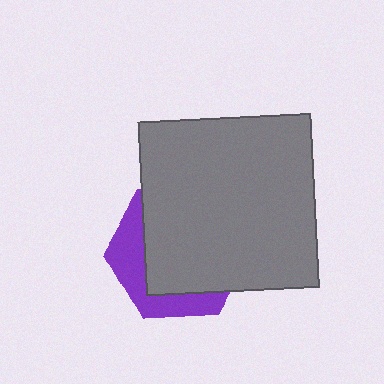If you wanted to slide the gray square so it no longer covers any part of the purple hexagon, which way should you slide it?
Slide it toward the upper-right — that is the most direct way to separate the two shapes.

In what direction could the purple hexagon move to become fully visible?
The purple hexagon could move toward the lower-left. That would shift it out from behind the gray square entirely.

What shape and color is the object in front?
The object in front is a gray square.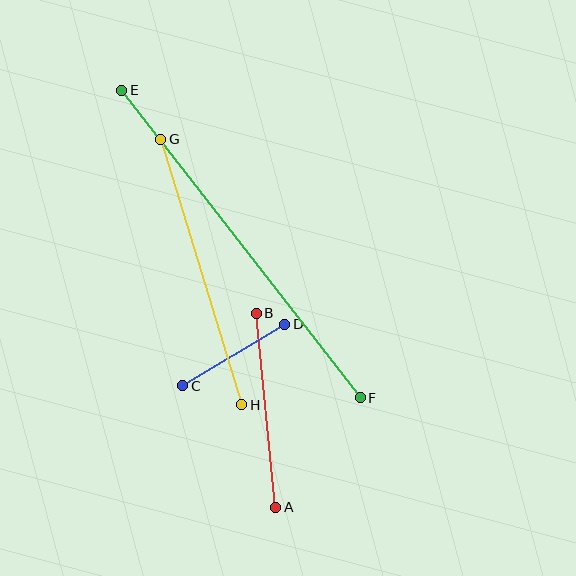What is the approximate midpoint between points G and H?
The midpoint is at approximately (201, 272) pixels.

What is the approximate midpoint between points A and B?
The midpoint is at approximately (266, 410) pixels.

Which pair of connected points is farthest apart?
Points E and F are farthest apart.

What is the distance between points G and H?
The distance is approximately 278 pixels.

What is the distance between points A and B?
The distance is approximately 195 pixels.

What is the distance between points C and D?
The distance is approximately 119 pixels.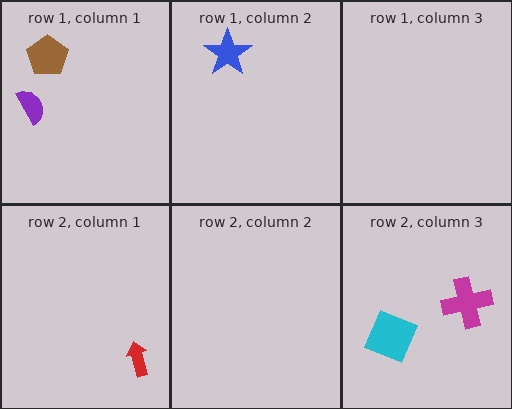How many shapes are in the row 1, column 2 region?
1.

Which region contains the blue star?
The row 1, column 2 region.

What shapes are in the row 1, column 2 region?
The blue star.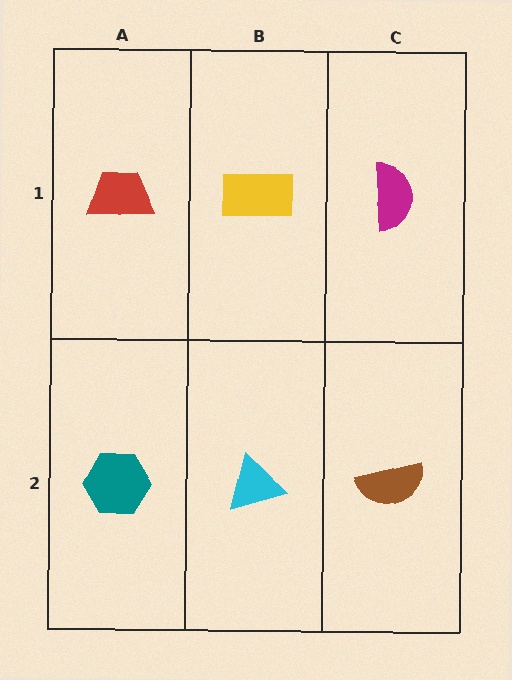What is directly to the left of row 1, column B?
A red trapezoid.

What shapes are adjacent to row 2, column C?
A magenta semicircle (row 1, column C), a cyan triangle (row 2, column B).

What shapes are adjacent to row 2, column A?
A red trapezoid (row 1, column A), a cyan triangle (row 2, column B).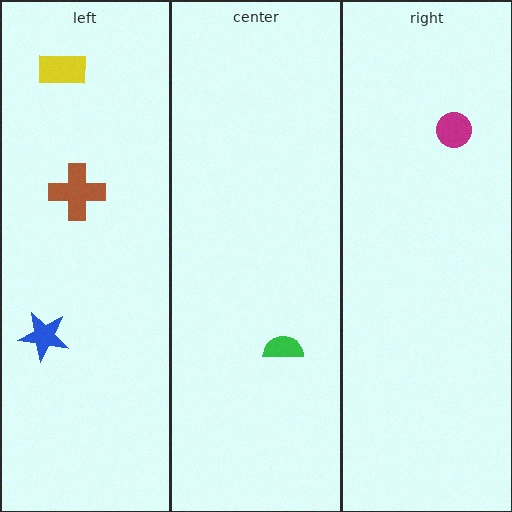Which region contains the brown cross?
The left region.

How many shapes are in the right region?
1.